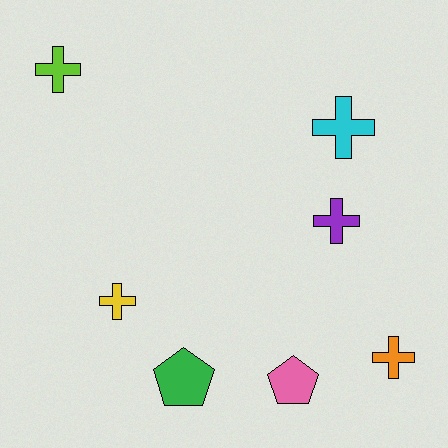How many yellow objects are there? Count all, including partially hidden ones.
There is 1 yellow object.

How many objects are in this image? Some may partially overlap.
There are 7 objects.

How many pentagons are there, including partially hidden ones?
There are 2 pentagons.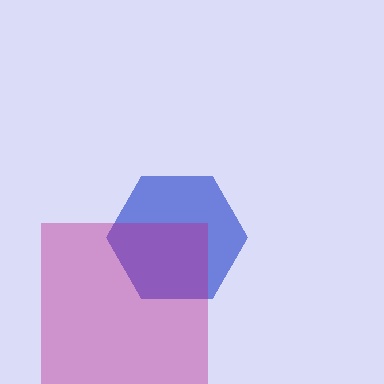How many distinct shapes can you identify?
There are 2 distinct shapes: a blue hexagon, a magenta square.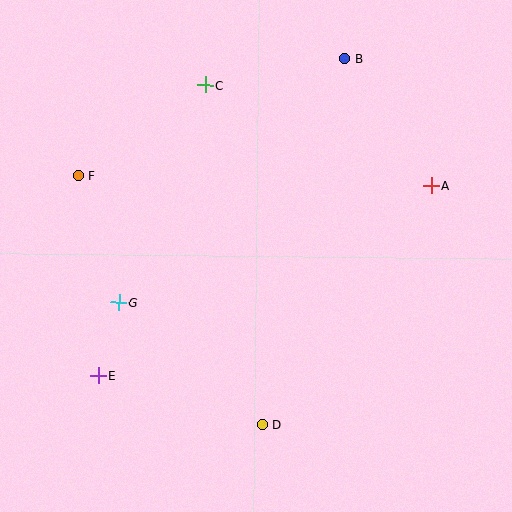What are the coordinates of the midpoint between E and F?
The midpoint between E and F is at (88, 276).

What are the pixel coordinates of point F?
Point F is at (78, 176).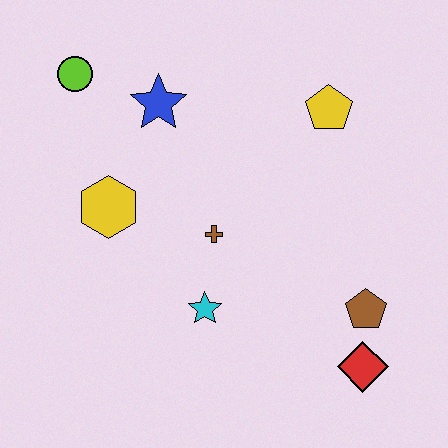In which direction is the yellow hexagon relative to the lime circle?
The yellow hexagon is below the lime circle.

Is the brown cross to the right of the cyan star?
Yes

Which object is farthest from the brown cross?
The lime circle is farthest from the brown cross.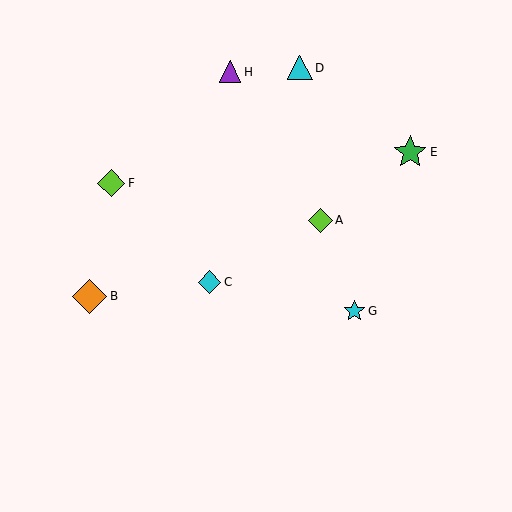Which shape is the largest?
The orange diamond (labeled B) is the largest.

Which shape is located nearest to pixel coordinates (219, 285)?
The cyan diamond (labeled C) at (209, 282) is nearest to that location.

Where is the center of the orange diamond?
The center of the orange diamond is at (90, 296).